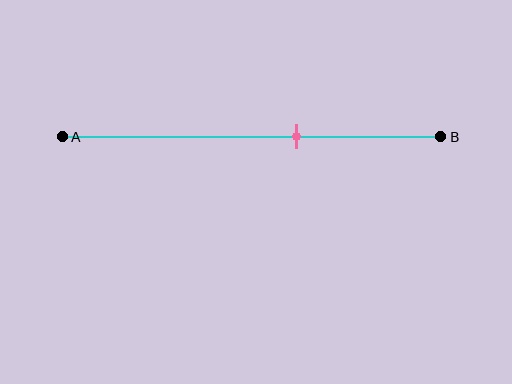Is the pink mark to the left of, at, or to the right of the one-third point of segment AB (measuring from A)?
The pink mark is to the right of the one-third point of segment AB.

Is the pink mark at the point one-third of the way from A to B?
No, the mark is at about 60% from A, not at the 33% one-third point.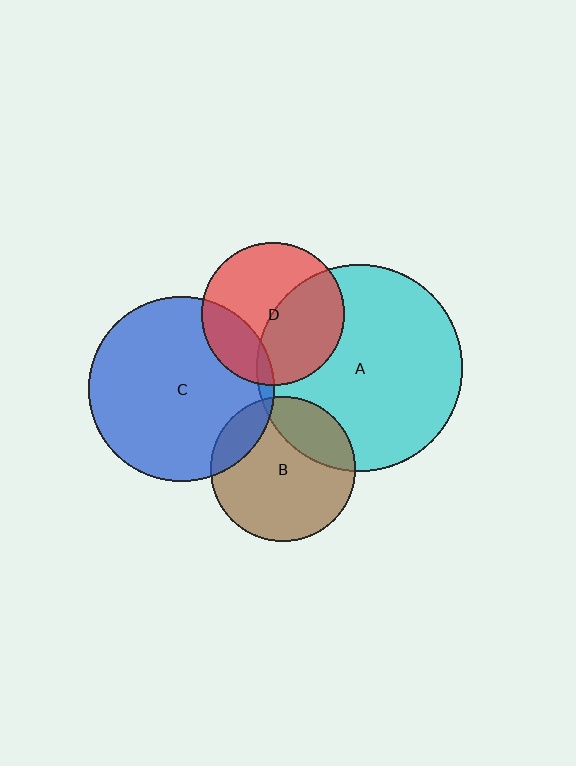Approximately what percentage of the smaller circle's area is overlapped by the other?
Approximately 25%.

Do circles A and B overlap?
Yes.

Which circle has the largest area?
Circle A (cyan).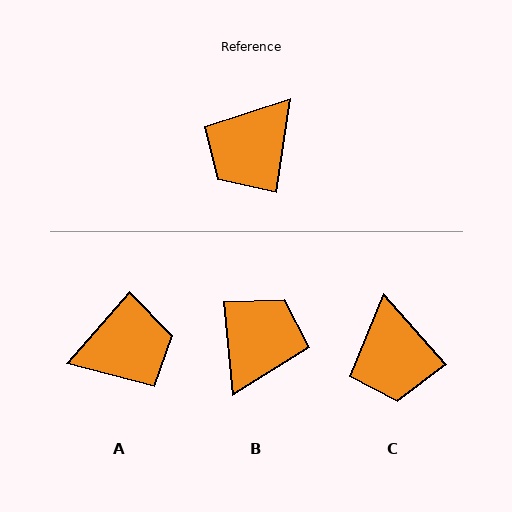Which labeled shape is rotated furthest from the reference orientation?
B, about 166 degrees away.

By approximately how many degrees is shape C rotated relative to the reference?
Approximately 50 degrees counter-clockwise.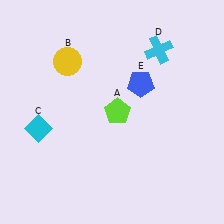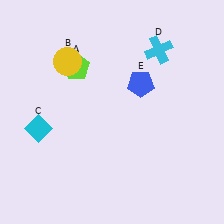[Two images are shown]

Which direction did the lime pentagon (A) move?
The lime pentagon (A) moved up.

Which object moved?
The lime pentagon (A) moved up.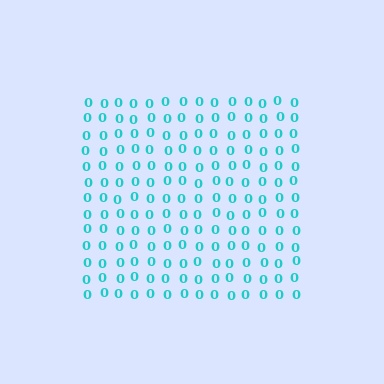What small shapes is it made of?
It is made of small digit 0's.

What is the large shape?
The large shape is a square.